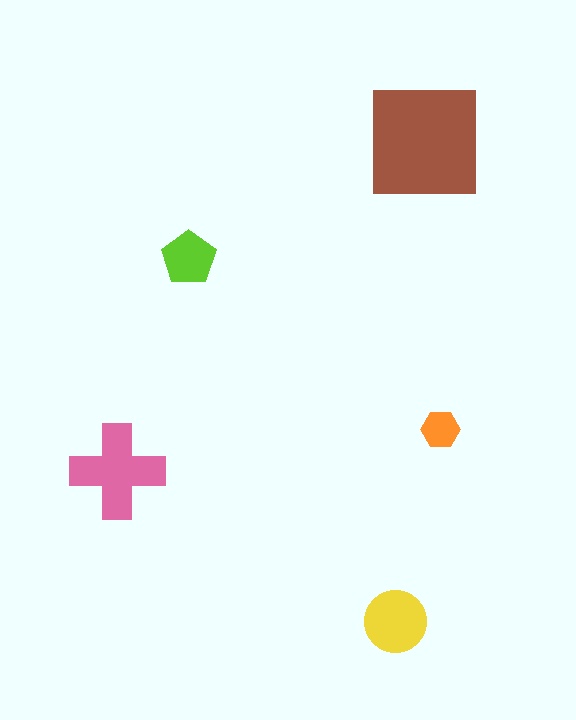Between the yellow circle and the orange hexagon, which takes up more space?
The yellow circle.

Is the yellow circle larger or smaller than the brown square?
Smaller.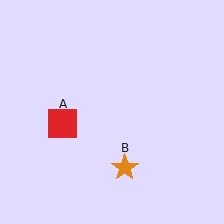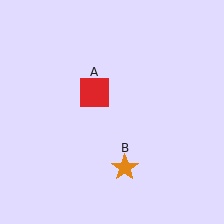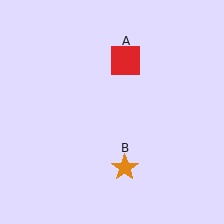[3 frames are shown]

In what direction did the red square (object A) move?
The red square (object A) moved up and to the right.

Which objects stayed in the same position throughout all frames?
Orange star (object B) remained stationary.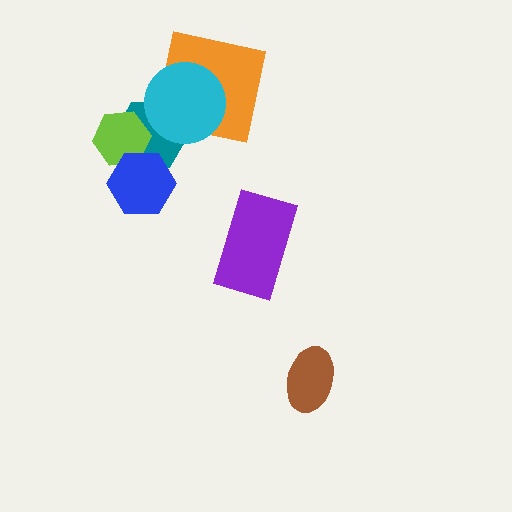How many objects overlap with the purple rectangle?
0 objects overlap with the purple rectangle.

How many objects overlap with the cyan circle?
2 objects overlap with the cyan circle.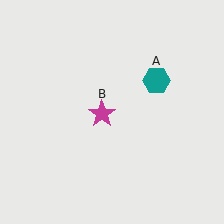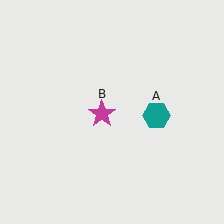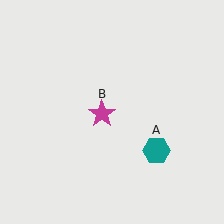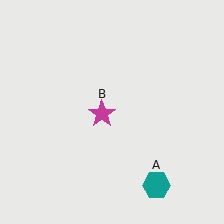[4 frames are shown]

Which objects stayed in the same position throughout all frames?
Magenta star (object B) remained stationary.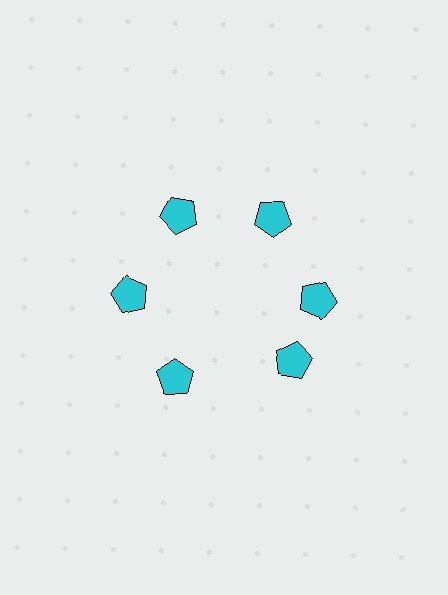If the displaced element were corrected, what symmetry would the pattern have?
It would have 6-fold rotational symmetry — the pattern would map onto itself every 60 degrees.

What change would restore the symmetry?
The symmetry would be restored by rotating it back into even spacing with its neighbors so that all 6 pentagons sit at equal angles and equal distance from the center.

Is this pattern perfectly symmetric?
No. The 6 cyan pentagons are arranged in a ring, but one element near the 5 o'clock position is rotated out of alignment along the ring, breaking the 6-fold rotational symmetry.